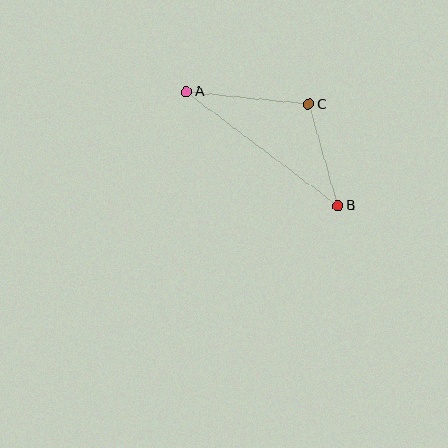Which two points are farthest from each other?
Points A and B are farthest from each other.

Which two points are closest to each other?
Points B and C are closest to each other.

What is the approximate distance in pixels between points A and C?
The distance between A and C is approximately 123 pixels.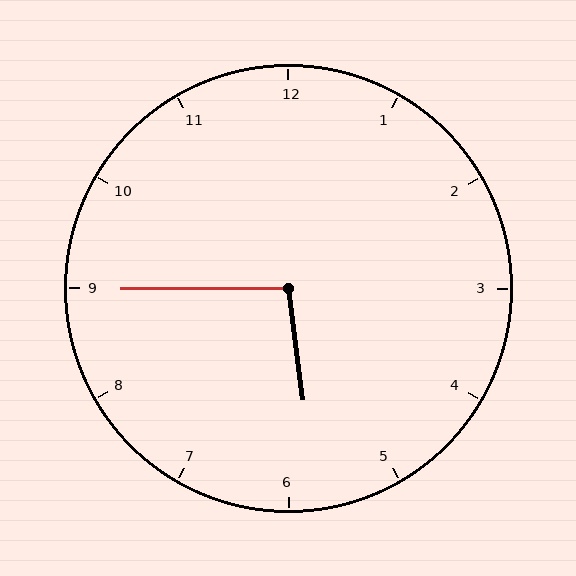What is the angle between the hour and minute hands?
Approximately 98 degrees.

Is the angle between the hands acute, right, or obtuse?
It is obtuse.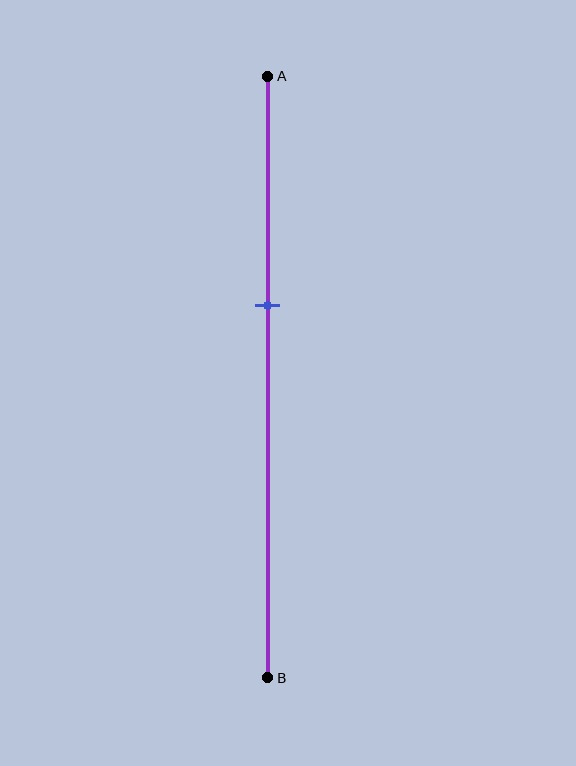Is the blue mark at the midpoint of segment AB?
No, the mark is at about 40% from A, not at the 50% midpoint.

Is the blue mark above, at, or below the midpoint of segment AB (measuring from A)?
The blue mark is above the midpoint of segment AB.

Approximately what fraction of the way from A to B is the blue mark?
The blue mark is approximately 40% of the way from A to B.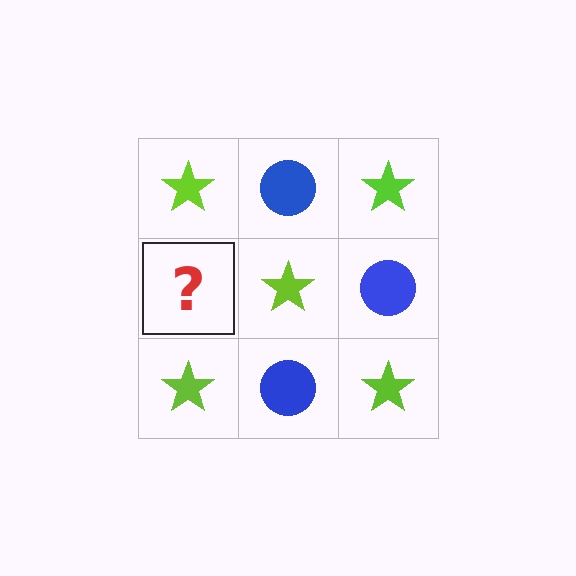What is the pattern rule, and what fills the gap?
The rule is that it alternates lime star and blue circle in a checkerboard pattern. The gap should be filled with a blue circle.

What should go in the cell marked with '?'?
The missing cell should contain a blue circle.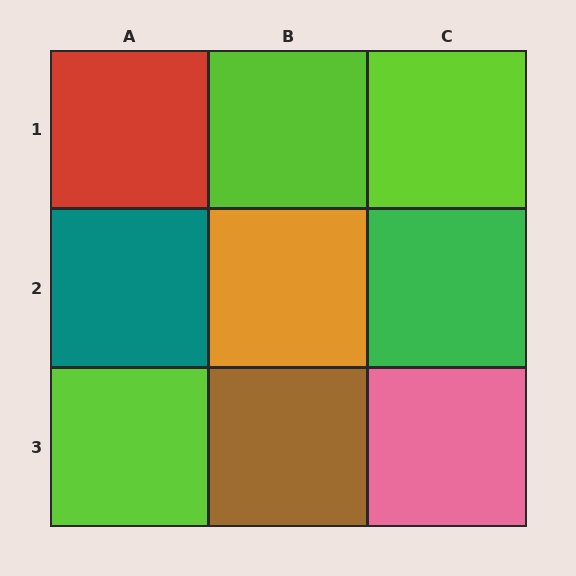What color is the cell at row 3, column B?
Brown.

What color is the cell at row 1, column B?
Lime.